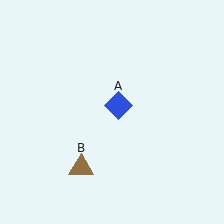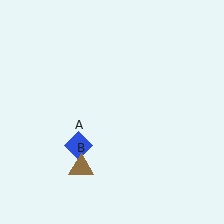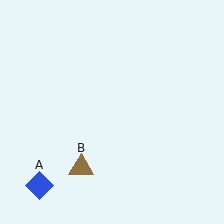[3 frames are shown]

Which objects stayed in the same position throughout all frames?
Brown triangle (object B) remained stationary.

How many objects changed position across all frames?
1 object changed position: blue diamond (object A).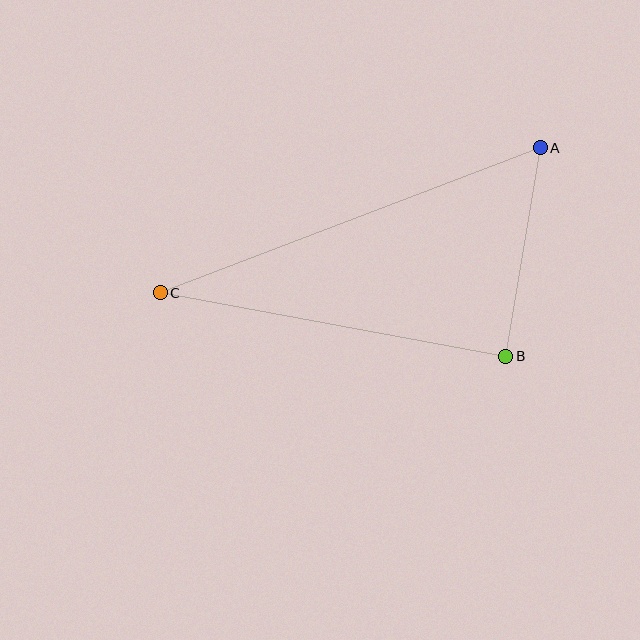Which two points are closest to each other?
Points A and B are closest to each other.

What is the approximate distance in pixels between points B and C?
The distance between B and C is approximately 351 pixels.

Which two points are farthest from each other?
Points A and C are farthest from each other.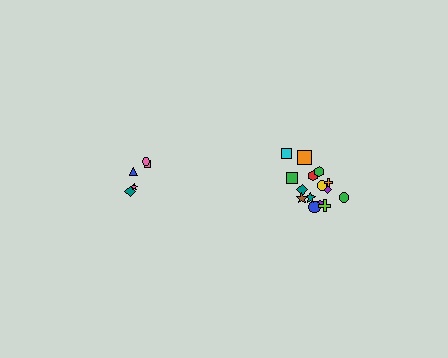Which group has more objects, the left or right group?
The right group.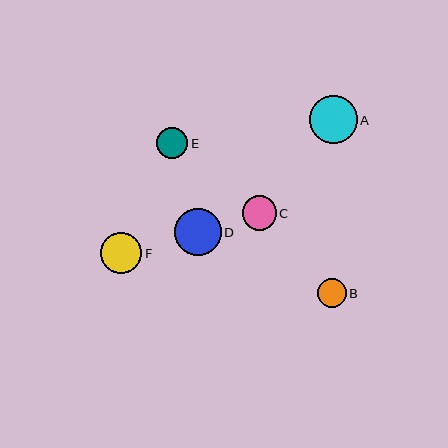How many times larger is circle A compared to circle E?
Circle A is approximately 1.5 times the size of circle E.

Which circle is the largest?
Circle A is the largest with a size of approximately 48 pixels.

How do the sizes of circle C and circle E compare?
Circle C and circle E are approximately the same size.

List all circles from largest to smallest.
From largest to smallest: A, D, F, C, E, B.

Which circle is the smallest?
Circle B is the smallest with a size of approximately 29 pixels.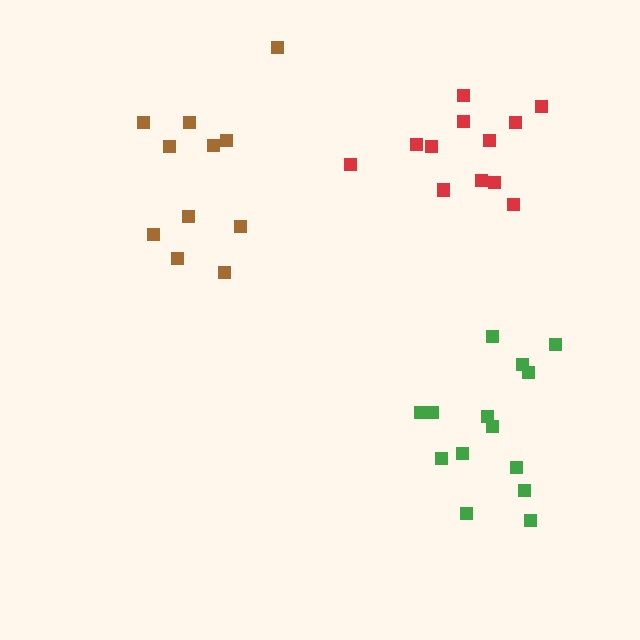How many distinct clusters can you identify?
There are 3 distinct clusters.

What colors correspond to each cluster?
The clusters are colored: red, brown, green.